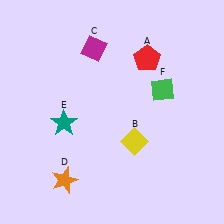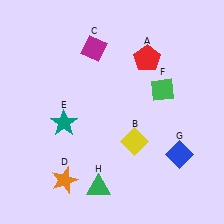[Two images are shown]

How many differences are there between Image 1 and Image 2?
There are 2 differences between the two images.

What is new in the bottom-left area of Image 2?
A green triangle (H) was added in the bottom-left area of Image 2.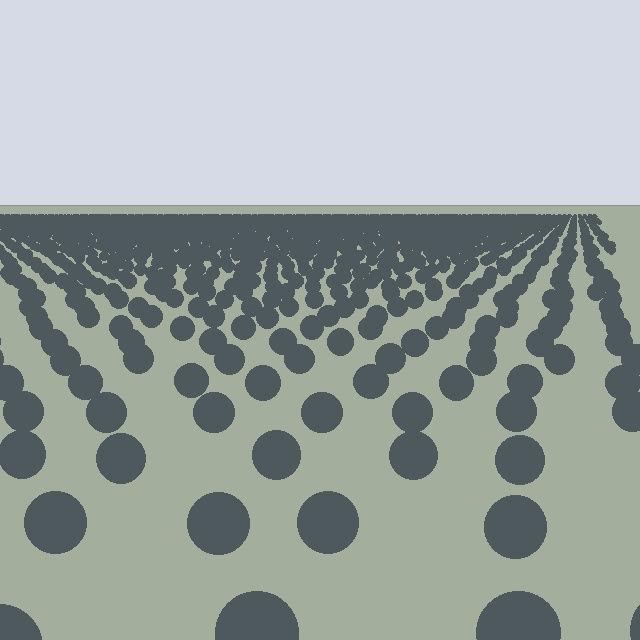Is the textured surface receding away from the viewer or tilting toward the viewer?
The surface is receding away from the viewer. Texture elements get smaller and denser toward the top.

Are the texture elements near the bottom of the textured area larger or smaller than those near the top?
Larger. Near the bottom, elements are closer to the viewer and appear at a bigger on-screen size.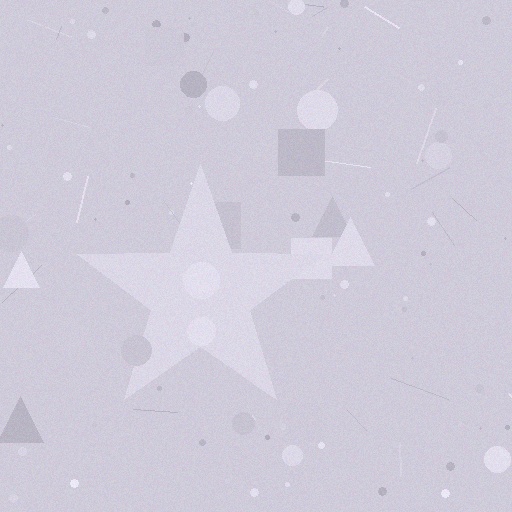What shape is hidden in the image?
A star is hidden in the image.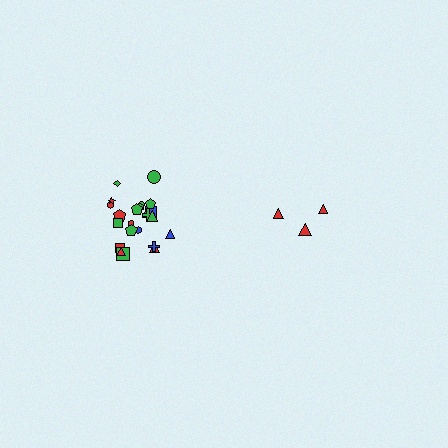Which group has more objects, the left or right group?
The left group.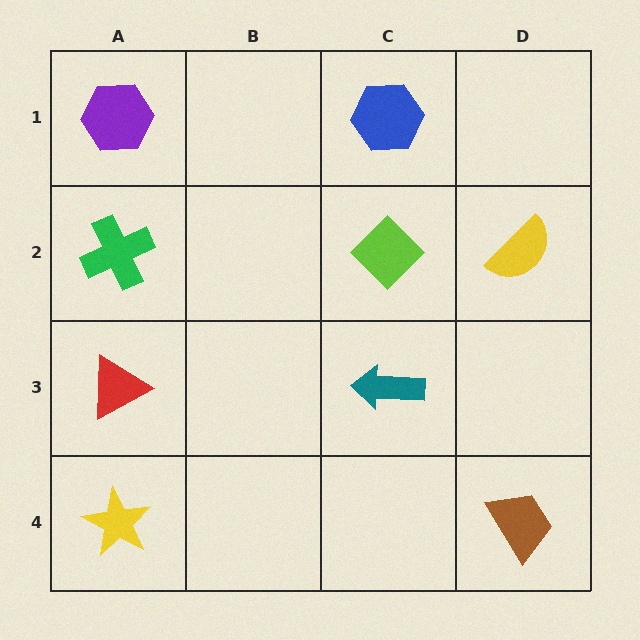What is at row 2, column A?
A green cross.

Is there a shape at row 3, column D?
No, that cell is empty.